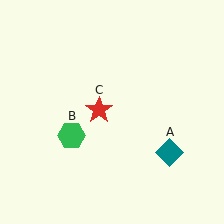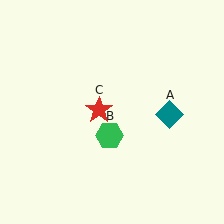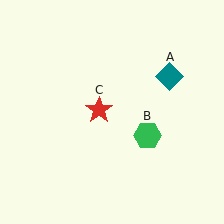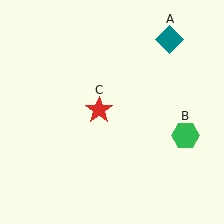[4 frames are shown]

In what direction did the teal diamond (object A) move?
The teal diamond (object A) moved up.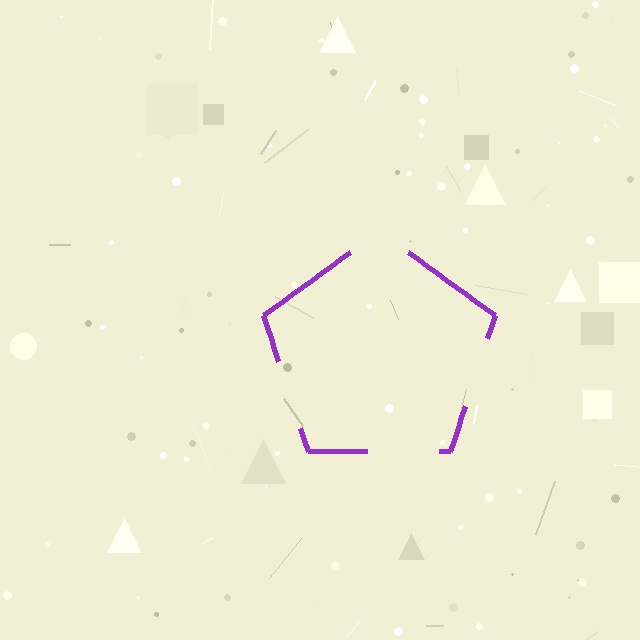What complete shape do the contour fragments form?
The contour fragments form a pentagon.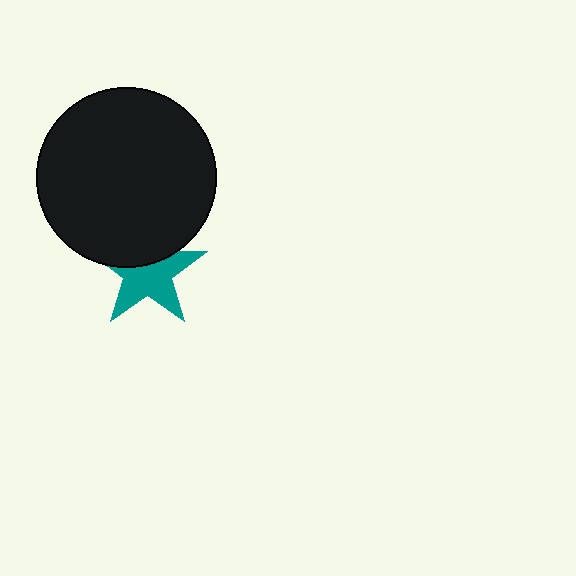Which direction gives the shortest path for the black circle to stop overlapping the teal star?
Moving up gives the shortest separation.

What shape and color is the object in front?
The object in front is a black circle.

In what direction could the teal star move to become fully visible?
The teal star could move down. That would shift it out from behind the black circle entirely.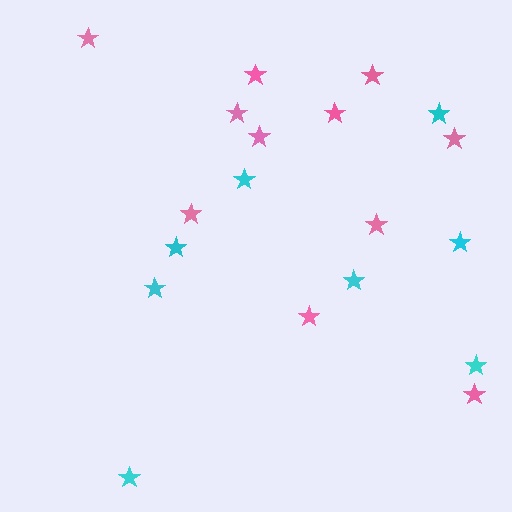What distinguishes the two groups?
There are 2 groups: one group of pink stars (11) and one group of cyan stars (8).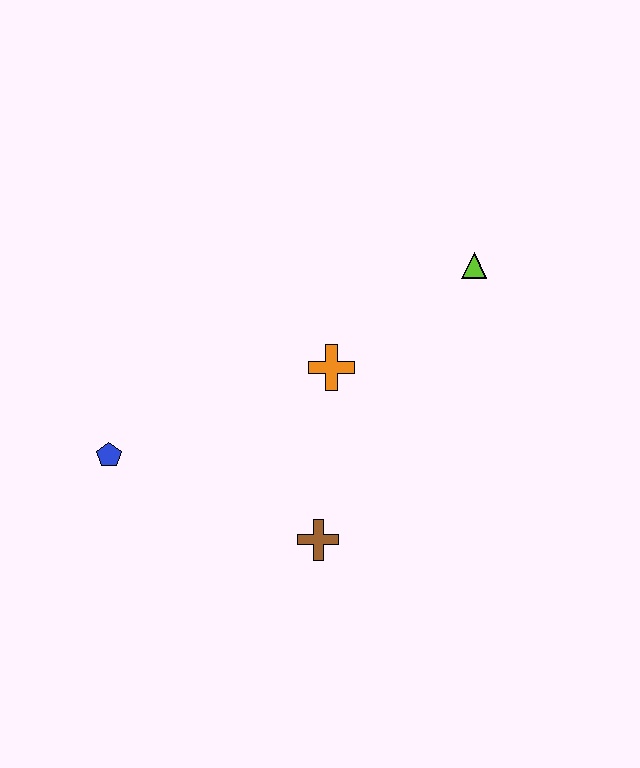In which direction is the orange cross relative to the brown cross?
The orange cross is above the brown cross.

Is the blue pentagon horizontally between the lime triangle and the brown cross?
No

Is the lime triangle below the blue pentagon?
No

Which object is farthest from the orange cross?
The blue pentagon is farthest from the orange cross.